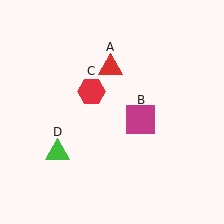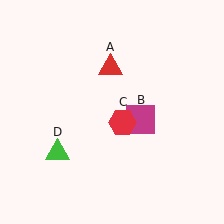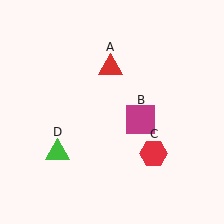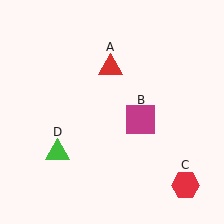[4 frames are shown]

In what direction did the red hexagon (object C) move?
The red hexagon (object C) moved down and to the right.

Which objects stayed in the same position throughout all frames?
Red triangle (object A) and magenta square (object B) and green triangle (object D) remained stationary.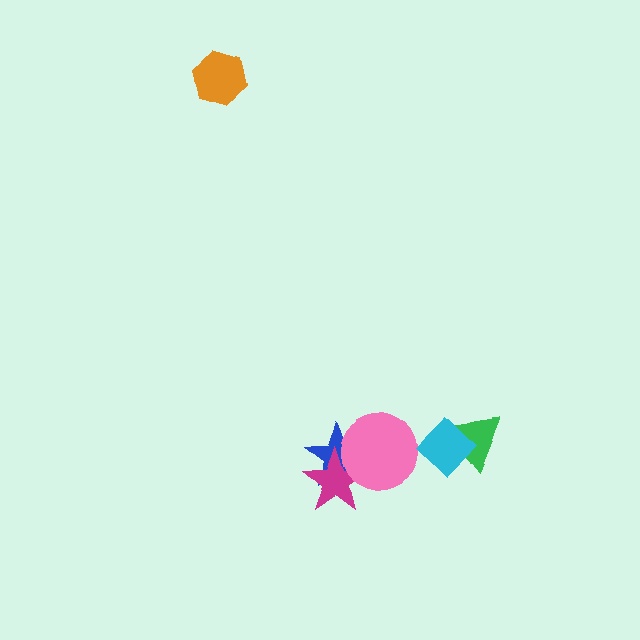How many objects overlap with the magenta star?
2 objects overlap with the magenta star.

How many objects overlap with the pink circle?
2 objects overlap with the pink circle.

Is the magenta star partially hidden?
Yes, it is partially covered by another shape.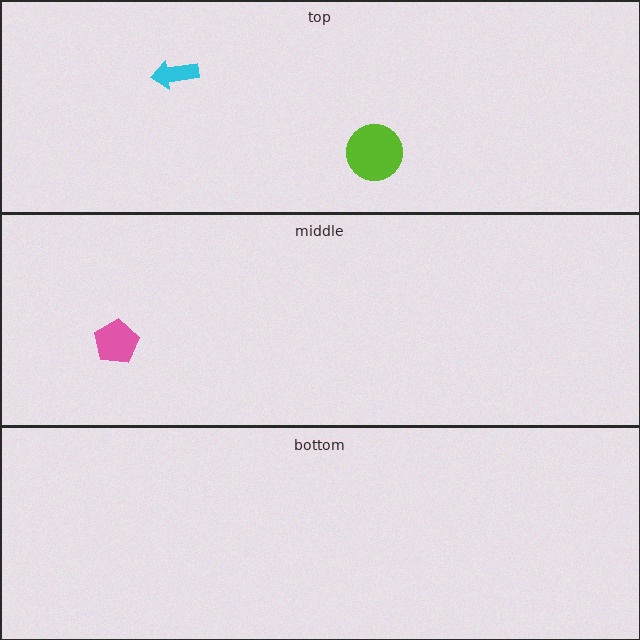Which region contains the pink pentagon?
The middle region.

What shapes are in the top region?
The lime circle, the cyan arrow.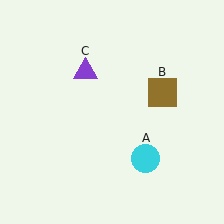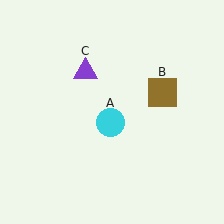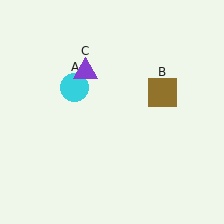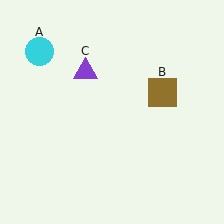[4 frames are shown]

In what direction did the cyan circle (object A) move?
The cyan circle (object A) moved up and to the left.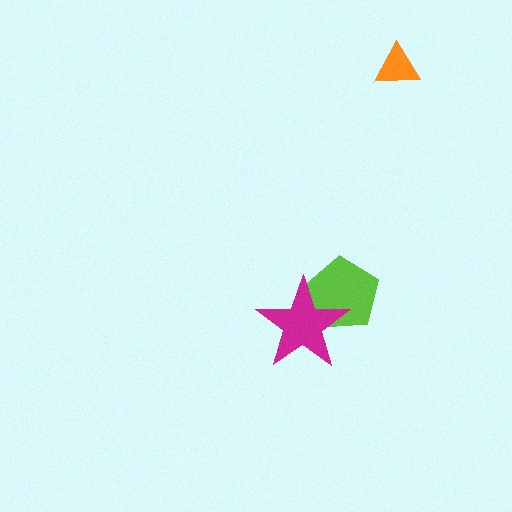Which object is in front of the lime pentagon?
The magenta star is in front of the lime pentagon.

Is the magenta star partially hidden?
No, no other shape covers it.